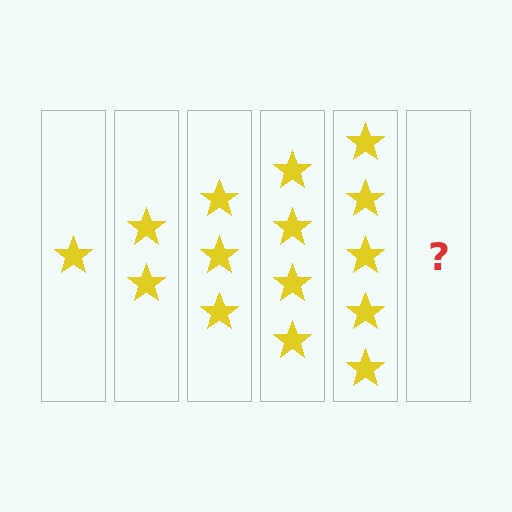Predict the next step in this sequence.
The next step is 6 stars.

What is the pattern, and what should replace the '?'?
The pattern is that each step adds one more star. The '?' should be 6 stars.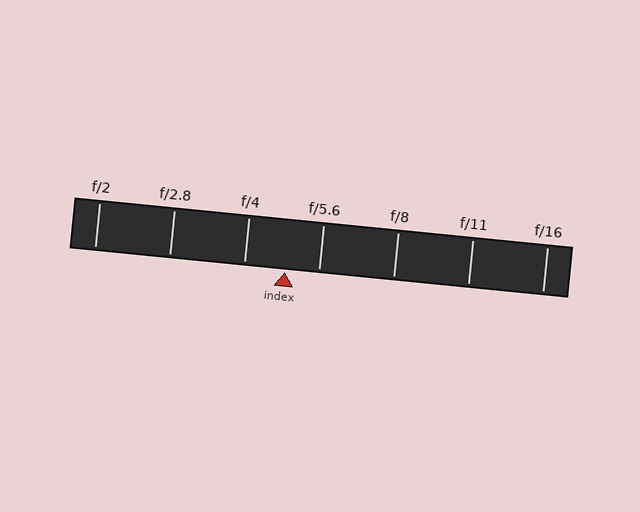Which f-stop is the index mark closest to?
The index mark is closest to f/5.6.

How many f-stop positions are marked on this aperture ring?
There are 7 f-stop positions marked.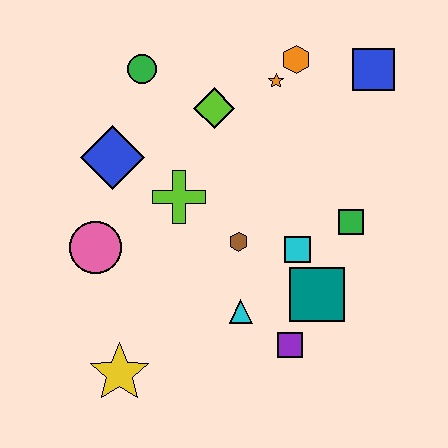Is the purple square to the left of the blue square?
Yes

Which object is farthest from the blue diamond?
The blue square is farthest from the blue diamond.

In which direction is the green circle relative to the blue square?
The green circle is to the left of the blue square.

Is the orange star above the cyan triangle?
Yes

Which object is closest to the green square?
The cyan square is closest to the green square.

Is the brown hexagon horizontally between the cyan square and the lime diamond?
Yes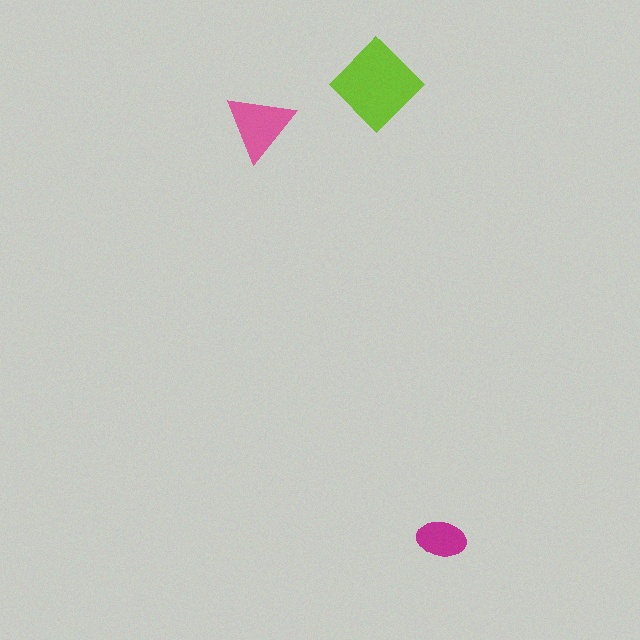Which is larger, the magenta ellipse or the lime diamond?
The lime diamond.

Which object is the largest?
The lime diamond.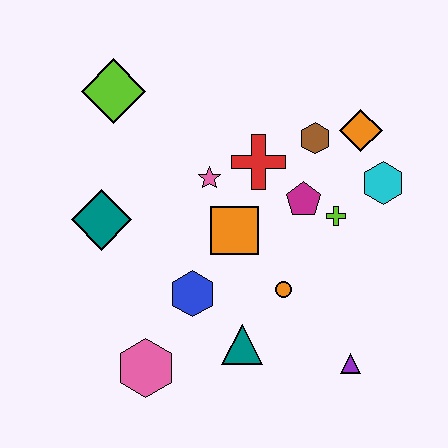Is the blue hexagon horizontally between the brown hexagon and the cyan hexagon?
No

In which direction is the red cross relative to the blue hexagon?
The red cross is above the blue hexagon.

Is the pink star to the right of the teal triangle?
No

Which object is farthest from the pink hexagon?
The orange diamond is farthest from the pink hexagon.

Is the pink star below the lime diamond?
Yes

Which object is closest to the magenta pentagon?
The lime cross is closest to the magenta pentagon.